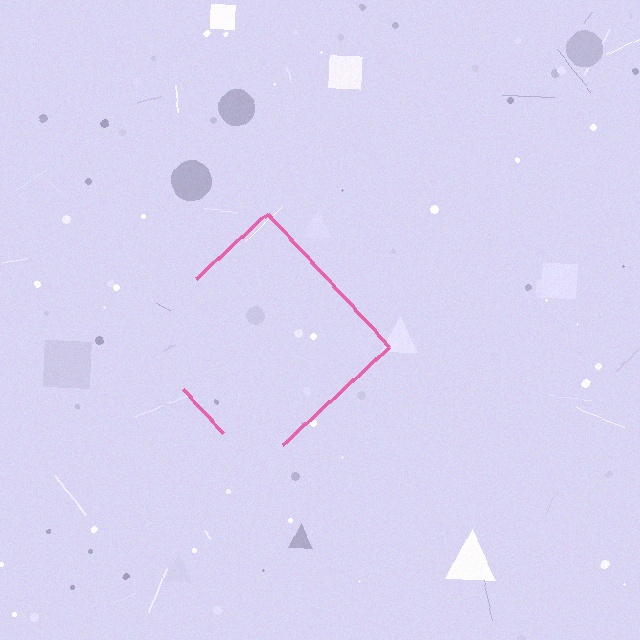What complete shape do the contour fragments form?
The contour fragments form a diamond.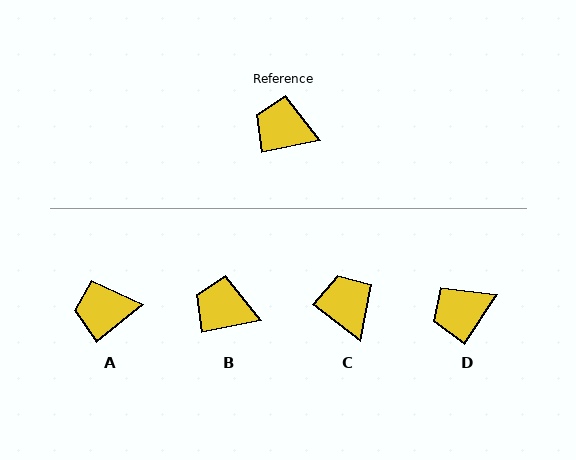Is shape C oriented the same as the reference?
No, it is off by about 49 degrees.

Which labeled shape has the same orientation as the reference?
B.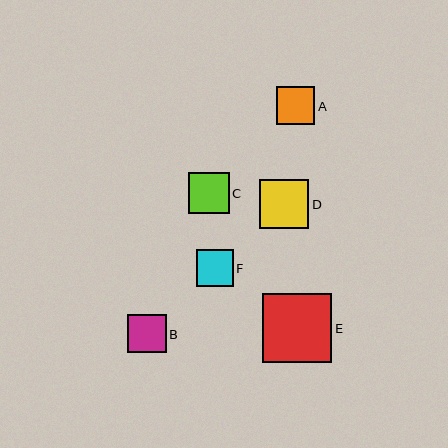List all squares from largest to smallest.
From largest to smallest: E, D, C, B, A, F.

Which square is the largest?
Square E is the largest with a size of approximately 69 pixels.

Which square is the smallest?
Square F is the smallest with a size of approximately 37 pixels.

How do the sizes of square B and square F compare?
Square B and square F are approximately the same size.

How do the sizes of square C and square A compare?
Square C and square A are approximately the same size.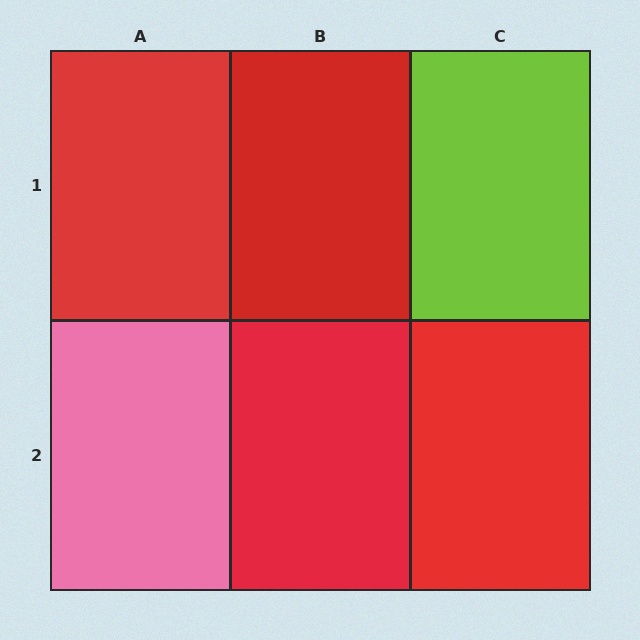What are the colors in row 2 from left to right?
Pink, red, red.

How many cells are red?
4 cells are red.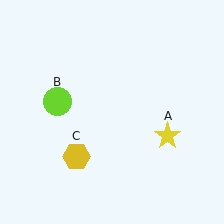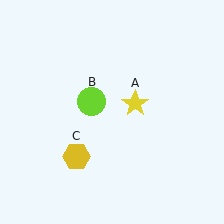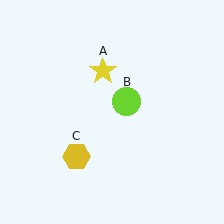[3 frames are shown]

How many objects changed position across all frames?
2 objects changed position: yellow star (object A), lime circle (object B).